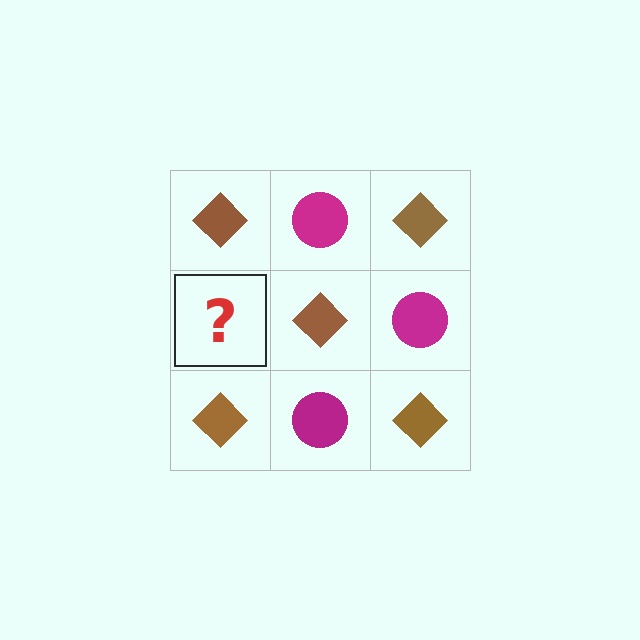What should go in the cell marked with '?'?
The missing cell should contain a magenta circle.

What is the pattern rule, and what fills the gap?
The rule is that it alternates brown diamond and magenta circle in a checkerboard pattern. The gap should be filled with a magenta circle.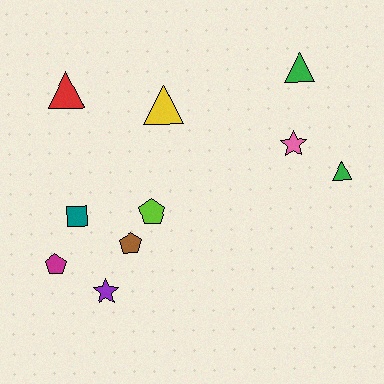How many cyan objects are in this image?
There are no cyan objects.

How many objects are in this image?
There are 10 objects.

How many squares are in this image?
There is 1 square.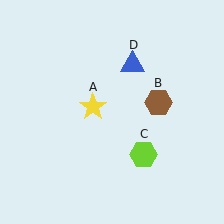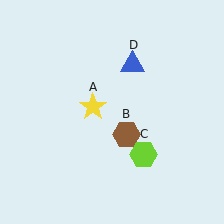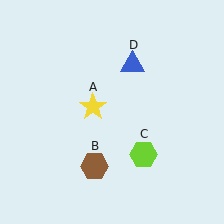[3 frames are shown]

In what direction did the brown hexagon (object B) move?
The brown hexagon (object B) moved down and to the left.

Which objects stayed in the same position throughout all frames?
Yellow star (object A) and lime hexagon (object C) and blue triangle (object D) remained stationary.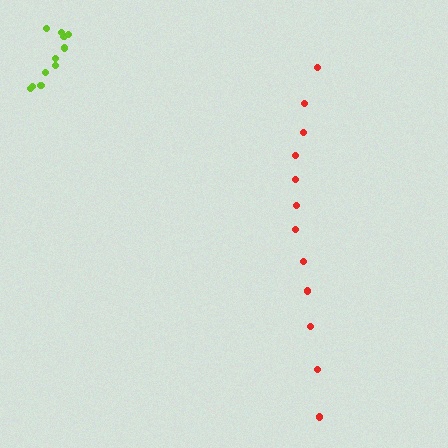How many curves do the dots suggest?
There are 2 distinct paths.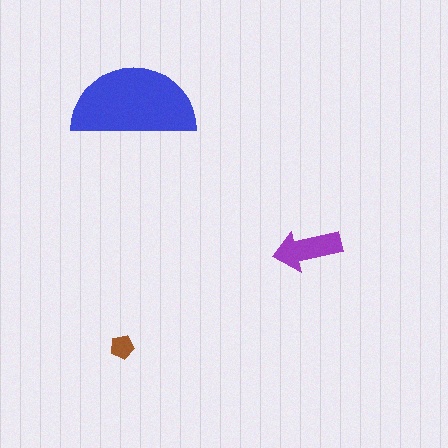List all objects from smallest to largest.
The brown pentagon, the purple arrow, the blue semicircle.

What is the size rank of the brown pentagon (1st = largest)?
3rd.